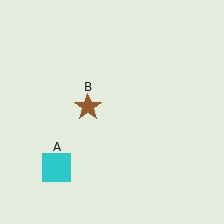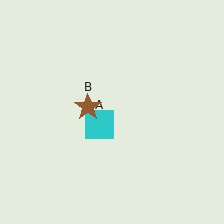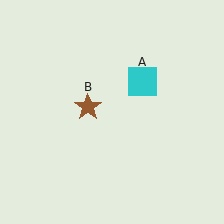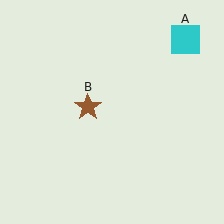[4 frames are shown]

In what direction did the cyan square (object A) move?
The cyan square (object A) moved up and to the right.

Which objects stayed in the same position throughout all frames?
Brown star (object B) remained stationary.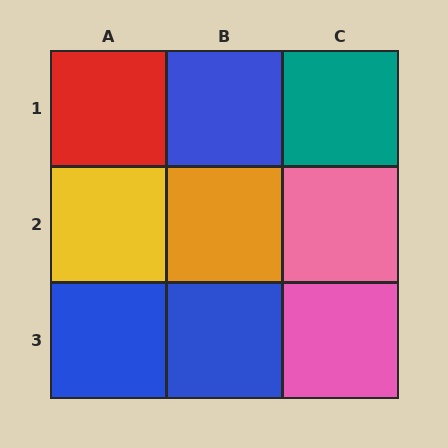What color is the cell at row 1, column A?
Red.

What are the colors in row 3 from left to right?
Blue, blue, pink.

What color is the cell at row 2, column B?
Orange.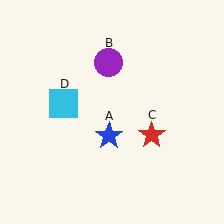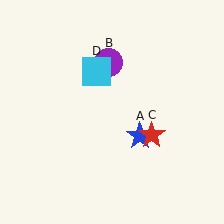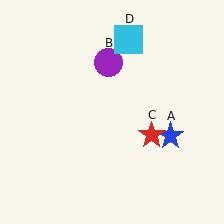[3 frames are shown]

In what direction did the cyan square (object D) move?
The cyan square (object D) moved up and to the right.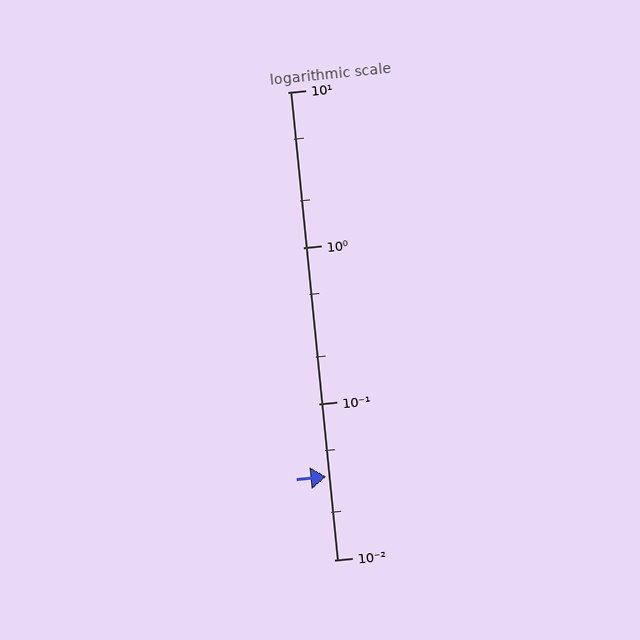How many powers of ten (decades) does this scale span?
The scale spans 3 decades, from 0.01 to 10.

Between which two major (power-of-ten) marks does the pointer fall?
The pointer is between 0.01 and 0.1.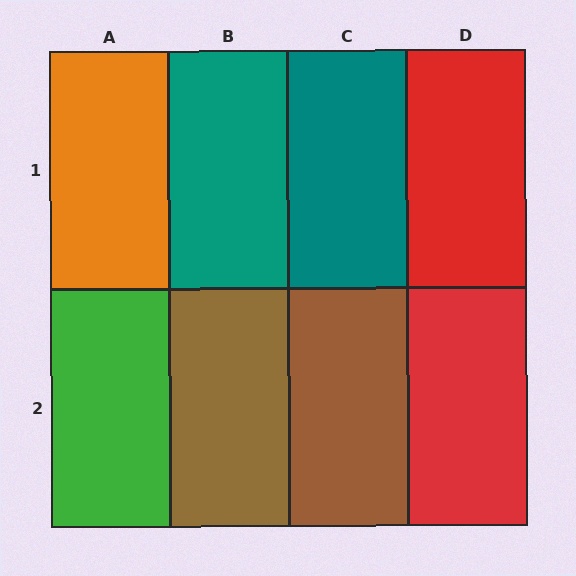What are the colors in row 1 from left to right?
Orange, teal, teal, red.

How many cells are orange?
1 cell is orange.